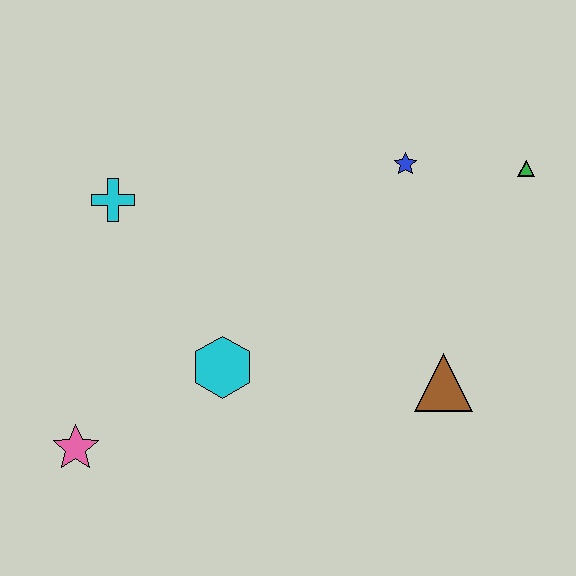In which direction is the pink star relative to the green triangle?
The pink star is to the left of the green triangle.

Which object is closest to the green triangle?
The blue star is closest to the green triangle.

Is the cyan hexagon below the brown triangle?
No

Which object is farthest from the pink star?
The green triangle is farthest from the pink star.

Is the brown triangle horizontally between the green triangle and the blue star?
Yes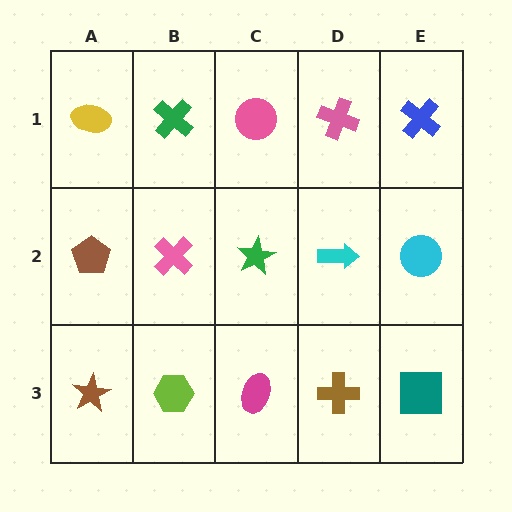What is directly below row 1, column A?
A brown pentagon.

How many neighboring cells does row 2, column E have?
3.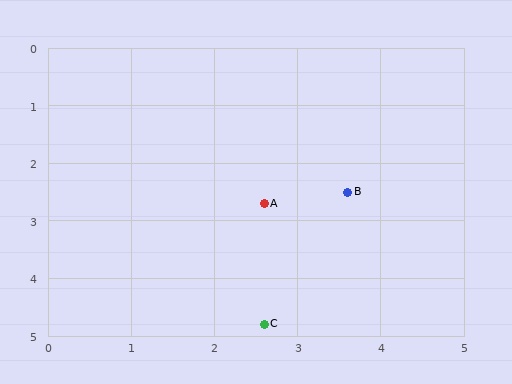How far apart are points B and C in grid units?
Points B and C are about 2.5 grid units apart.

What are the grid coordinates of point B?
Point B is at approximately (3.6, 2.5).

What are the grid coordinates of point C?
Point C is at approximately (2.6, 4.8).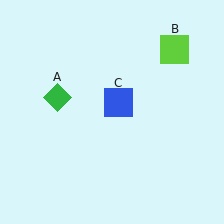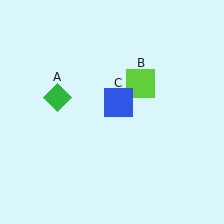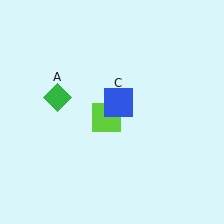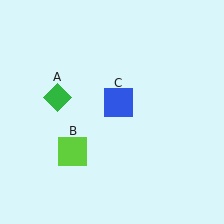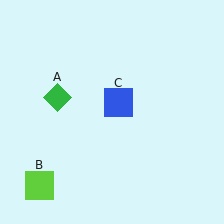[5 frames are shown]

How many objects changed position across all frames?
1 object changed position: lime square (object B).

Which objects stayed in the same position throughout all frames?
Green diamond (object A) and blue square (object C) remained stationary.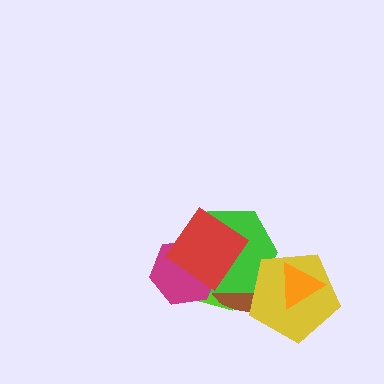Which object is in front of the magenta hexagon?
The red diamond is in front of the magenta hexagon.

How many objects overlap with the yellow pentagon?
3 objects overlap with the yellow pentagon.